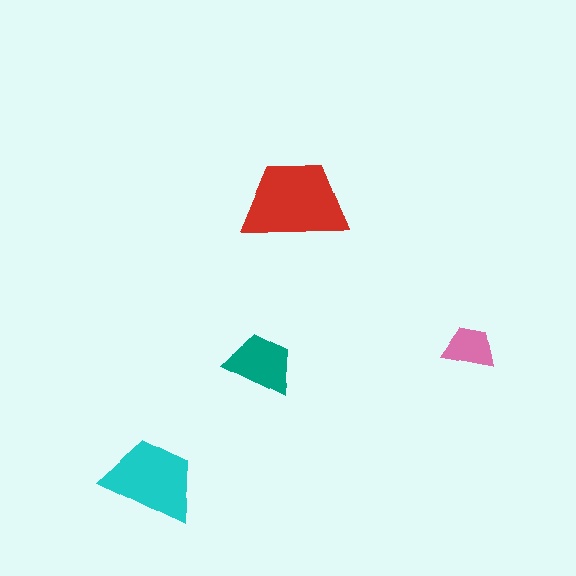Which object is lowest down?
The cyan trapezoid is bottommost.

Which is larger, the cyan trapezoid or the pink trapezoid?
The cyan one.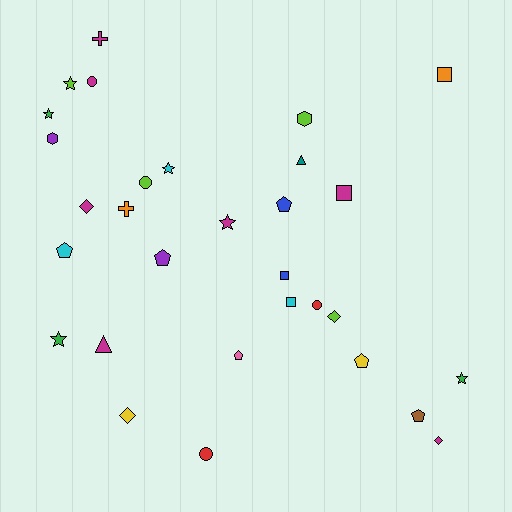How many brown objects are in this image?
There is 1 brown object.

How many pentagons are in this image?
There are 6 pentagons.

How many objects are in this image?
There are 30 objects.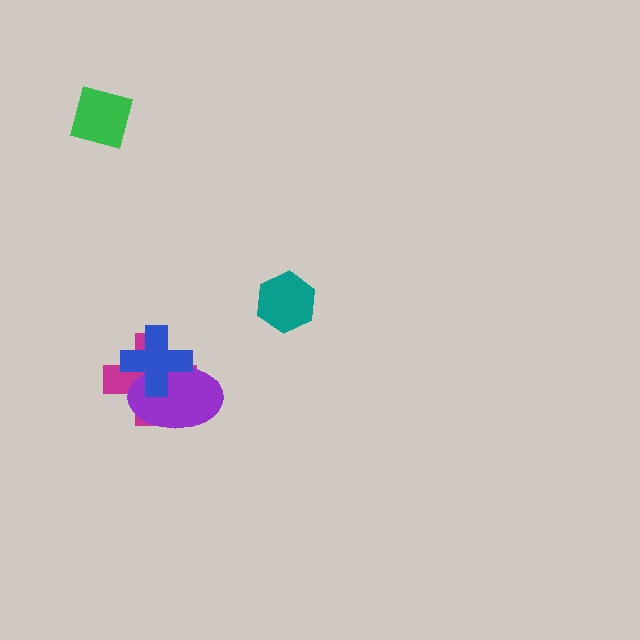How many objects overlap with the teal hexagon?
0 objects overlap with the teal hexagon.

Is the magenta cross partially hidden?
Yes, it is partially covered by another shape.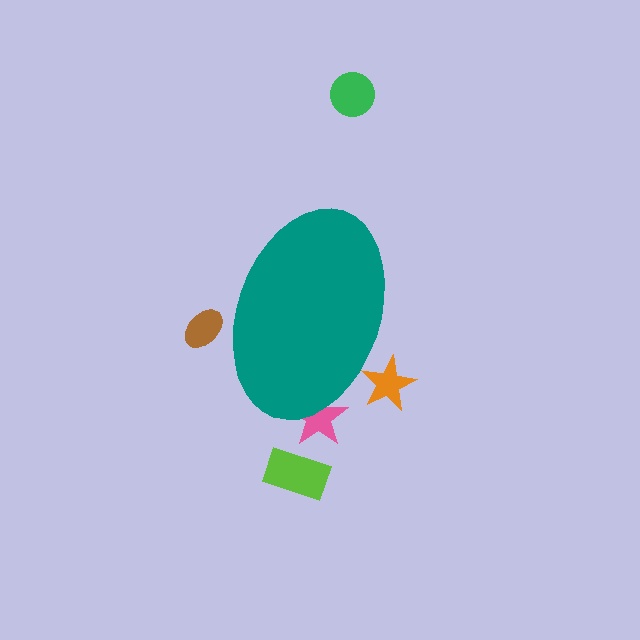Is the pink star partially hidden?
Yes, the pink star is partially hidden behind the teal ellipse.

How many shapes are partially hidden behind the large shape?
3 shapes are partially hidden.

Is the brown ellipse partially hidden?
Yes, the brown ellipse is partially hidden behind the teal ellipse.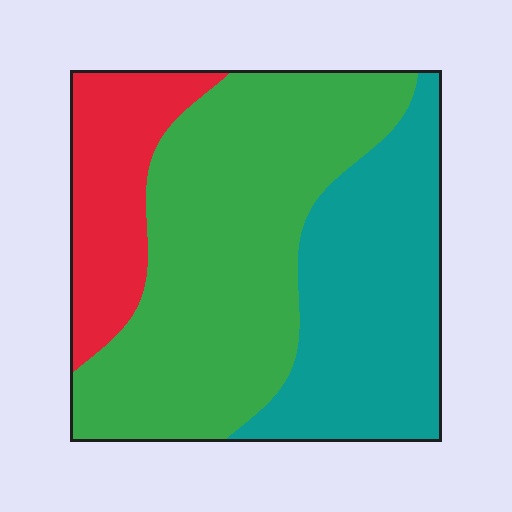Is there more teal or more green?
Green.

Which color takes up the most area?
Green, at roughly 50%.